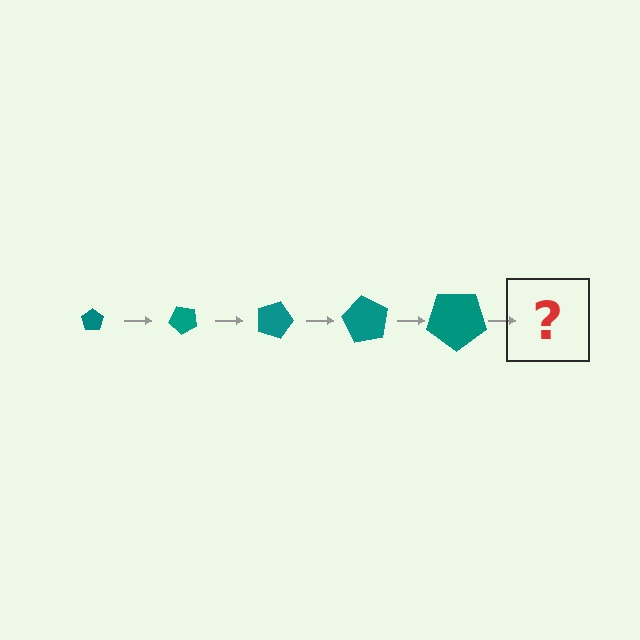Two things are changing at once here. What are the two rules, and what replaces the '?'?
The two rules are that the pentagon grows larger each step and it rotates 45 degrees each step. The '?' should be a pentagon, larger than the previous one and rotated 225 degrees from the start.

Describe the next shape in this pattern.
It should be a pentagon, larger than the previous one and rotated 225 degrees from the start.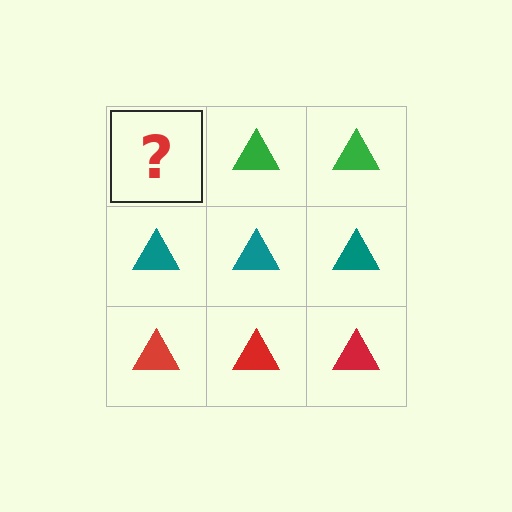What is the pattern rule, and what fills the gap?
The rule is that each row has a consistent color. The gap should be filled with a green triangle.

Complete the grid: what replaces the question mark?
The question mark should be replaced with a green triangle.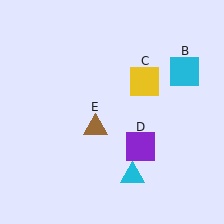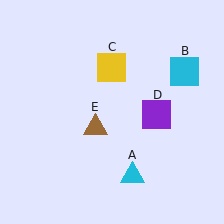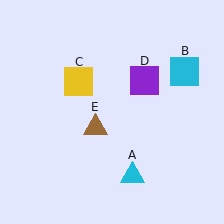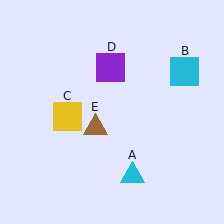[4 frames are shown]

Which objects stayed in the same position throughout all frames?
Cyan triangle (object A) and cyan square (object B) and brown triangle (object E) remained stationary.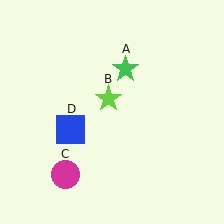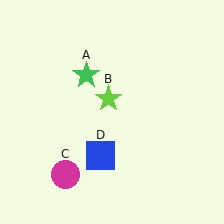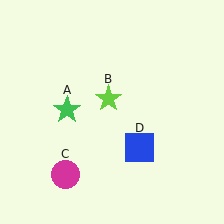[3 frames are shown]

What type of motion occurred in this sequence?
The green star (object A), blue square (object D) rotated counterclockwise around the center of the scene.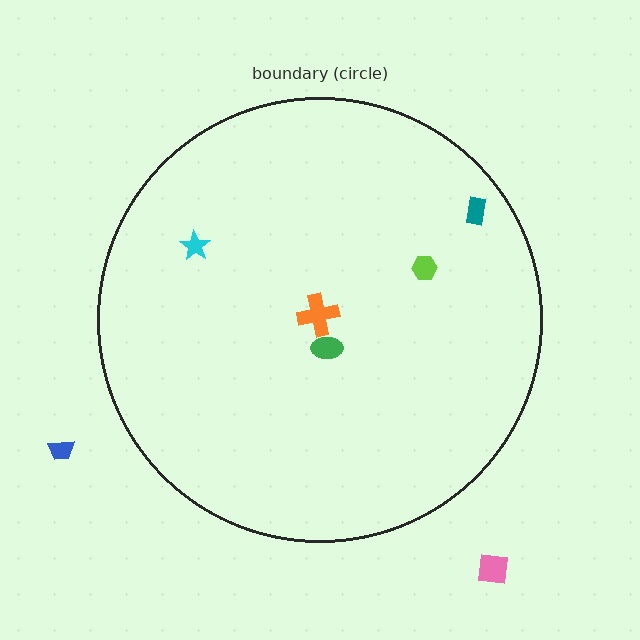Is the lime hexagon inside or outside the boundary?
Inside.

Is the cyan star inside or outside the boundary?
Inside.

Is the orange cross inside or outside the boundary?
Inside.